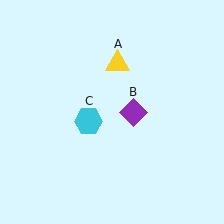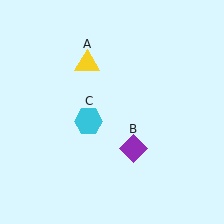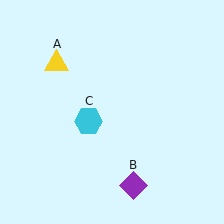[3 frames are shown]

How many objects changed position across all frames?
2 objects changed position: yellow triangle (object A), purple diamond (object B).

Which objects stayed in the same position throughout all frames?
Cyan hexagon (object C) remained stationary.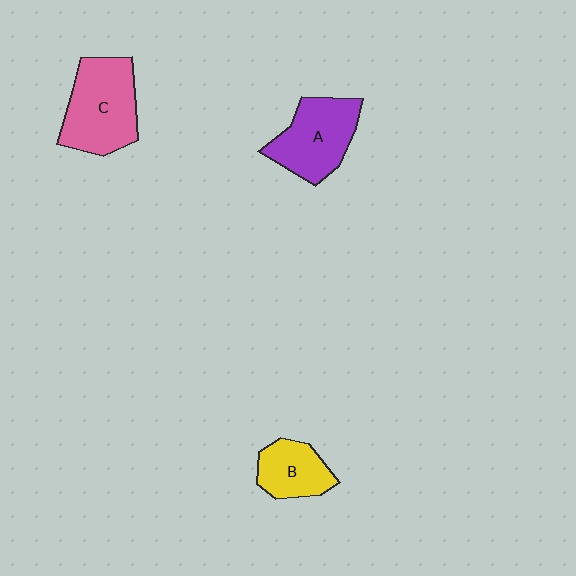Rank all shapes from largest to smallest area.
From largest to smallest: C (pink), A (purple), B (yellow).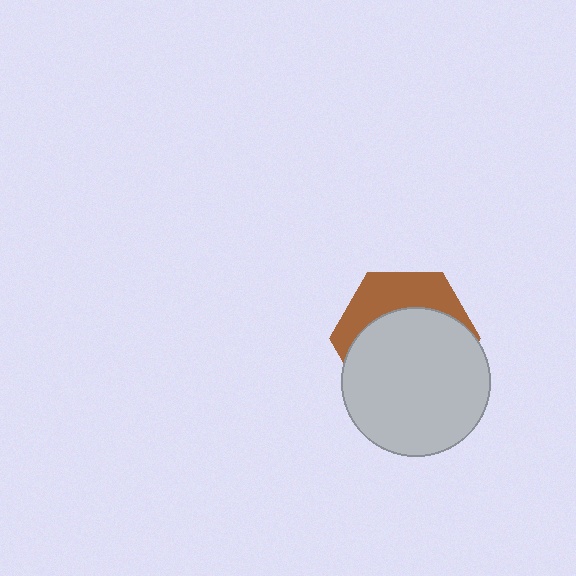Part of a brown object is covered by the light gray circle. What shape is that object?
It is a hexagon.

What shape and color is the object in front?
The object in front is a light gray circle.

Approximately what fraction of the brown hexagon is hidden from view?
Roughly 65% of the brown hexagon is hidden behind the light gray circle.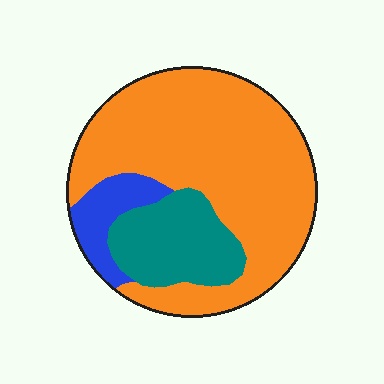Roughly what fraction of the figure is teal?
Teal takes up about one fifth (1/5) of the figure.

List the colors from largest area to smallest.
From largest to smallest: orange, teal, blue.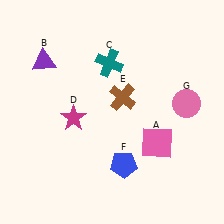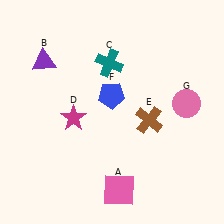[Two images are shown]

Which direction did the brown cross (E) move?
The brown cross (E) moved right.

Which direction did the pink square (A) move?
The pink square (A) moved down.